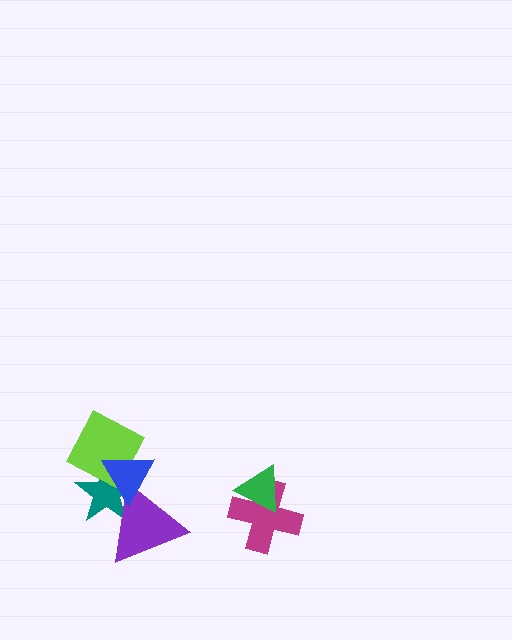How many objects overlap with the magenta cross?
1 object overlaps with the magenta cross.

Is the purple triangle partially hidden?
Yes, it is partially covered by another shape.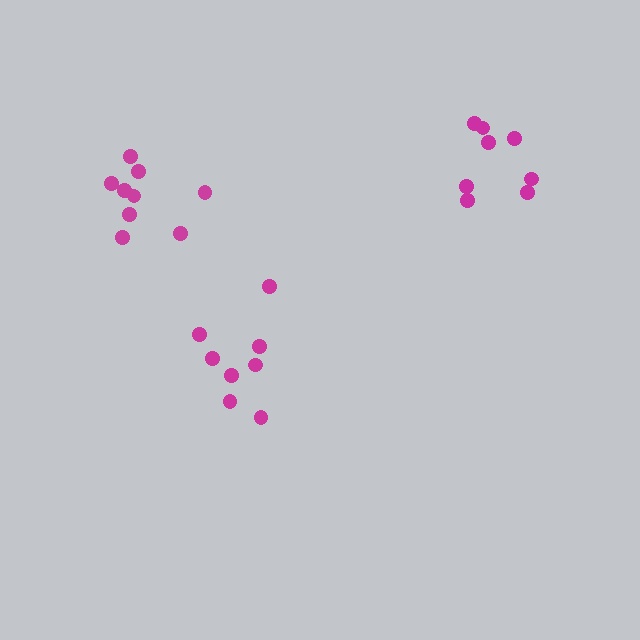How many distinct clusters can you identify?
There are 3 distinct clusters.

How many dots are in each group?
Group 1: 8 dots, Group 2: 9 dots, Group 3: 8 dots (25 total).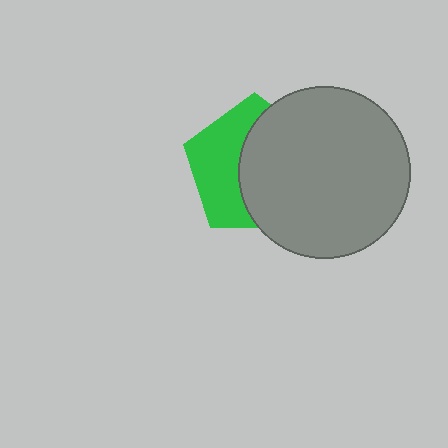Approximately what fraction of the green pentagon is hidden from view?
Roughly 56% of the green pentagon is hidden behind the gray circle.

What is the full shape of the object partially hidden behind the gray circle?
The partially hidden object is a green pentagon.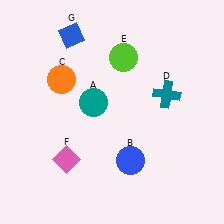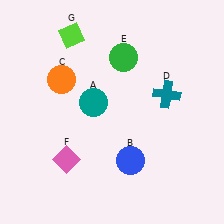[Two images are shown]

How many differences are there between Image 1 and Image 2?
There are 2 differences between the two images.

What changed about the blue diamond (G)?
In Image 1, G is blue. In Image 2, it changed to lime.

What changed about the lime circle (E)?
In Image 1, E is lime. In Image 2, it changed to green.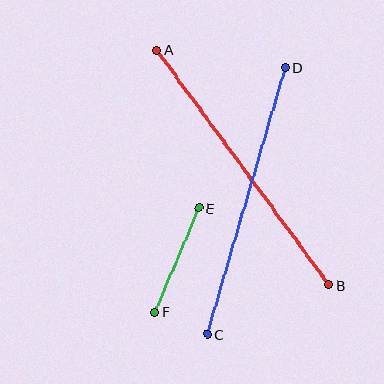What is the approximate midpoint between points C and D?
The midpoint is at approximately (246, 201) pixels.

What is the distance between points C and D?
The distance is approximately 278 pixels.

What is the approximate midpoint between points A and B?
The midpoint is at approximately (243, 168) pixels.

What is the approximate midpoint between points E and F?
The midpoint is at approximately (177, 260) pixels.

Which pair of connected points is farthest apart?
Points A and B are farthest apart.